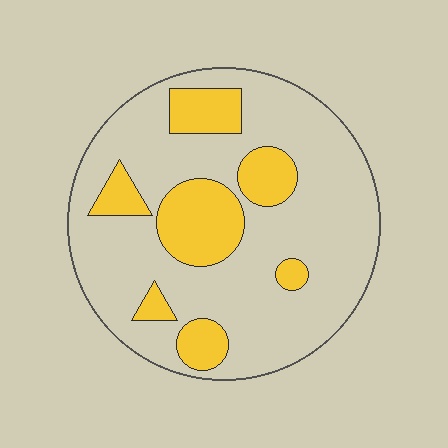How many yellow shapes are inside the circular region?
7.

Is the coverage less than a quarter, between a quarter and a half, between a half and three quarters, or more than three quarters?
Less than a quarter.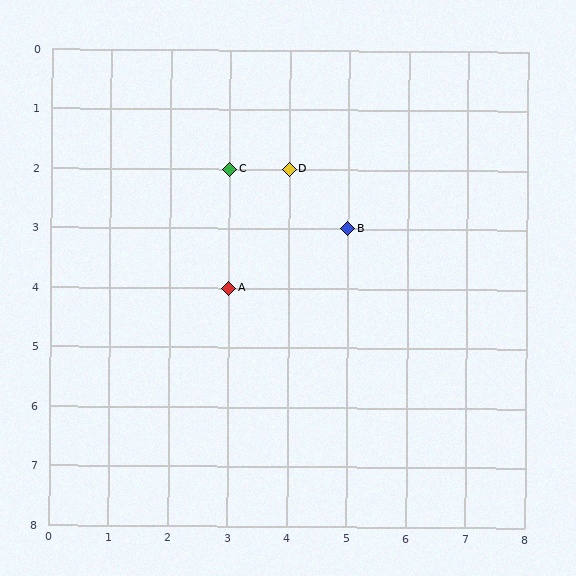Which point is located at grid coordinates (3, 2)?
Point C is at (3, 2).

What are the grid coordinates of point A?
Point A is at grid coordinates (3, 4).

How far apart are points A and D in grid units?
Points A and D are 1 column and 2 rows apart (about 2.2 grid units diagonally).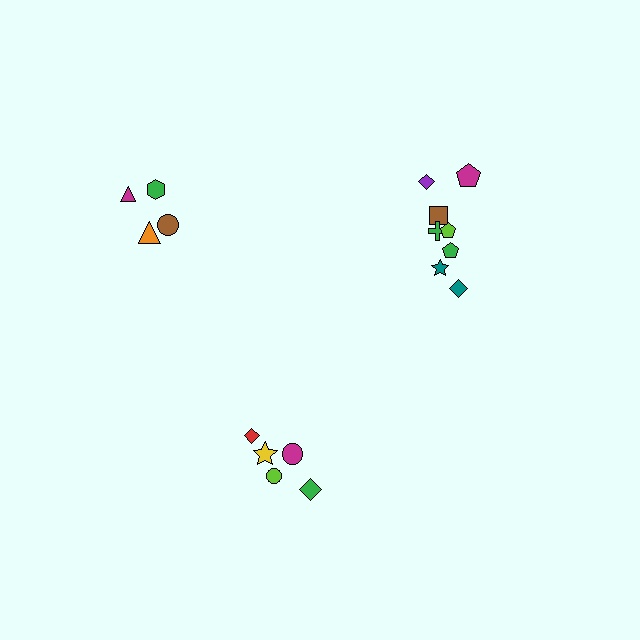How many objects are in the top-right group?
There are 8 objects.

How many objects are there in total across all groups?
There are 17 objects.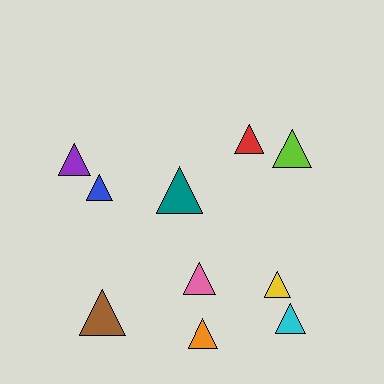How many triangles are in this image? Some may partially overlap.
There are 10 triangles.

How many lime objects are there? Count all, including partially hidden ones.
There is 1 lime object.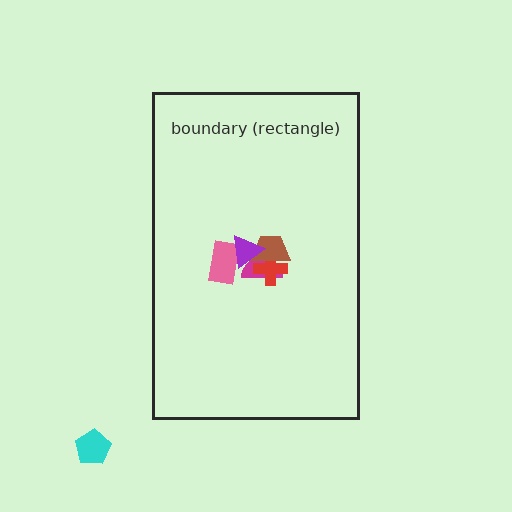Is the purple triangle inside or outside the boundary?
Inside.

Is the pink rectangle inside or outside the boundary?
Inside.